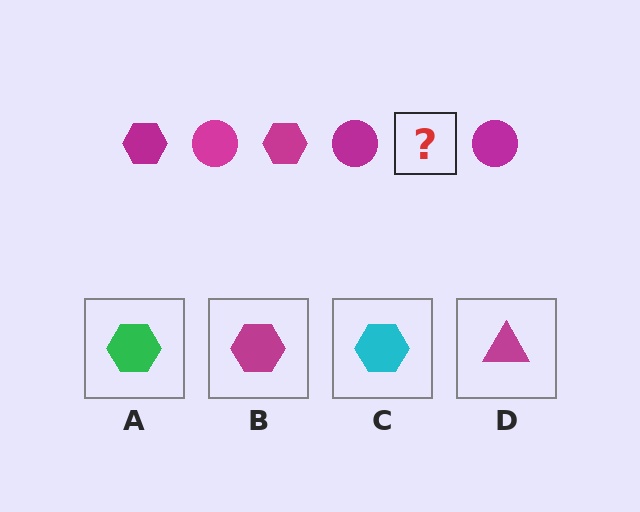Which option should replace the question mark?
Option B.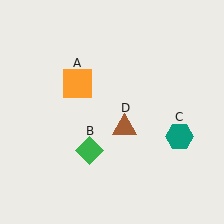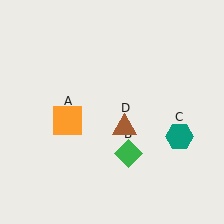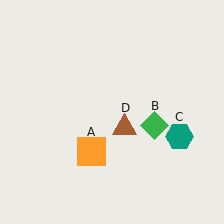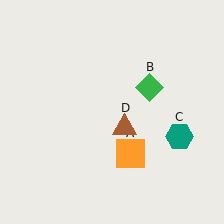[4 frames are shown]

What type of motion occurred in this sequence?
The orange square (object A), green diamond (object B) rotated counterclockwise around the center of the scene.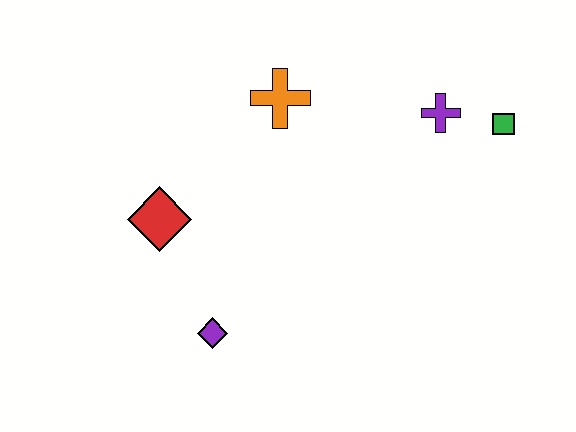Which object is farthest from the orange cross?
The purple diamond is farthest from the orange cross.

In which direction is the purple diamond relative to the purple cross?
The purple diamond is to the left of the purple cross.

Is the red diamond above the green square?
No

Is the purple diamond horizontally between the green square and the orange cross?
No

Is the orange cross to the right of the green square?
No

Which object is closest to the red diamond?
The purple diamond is closest to the red diamond.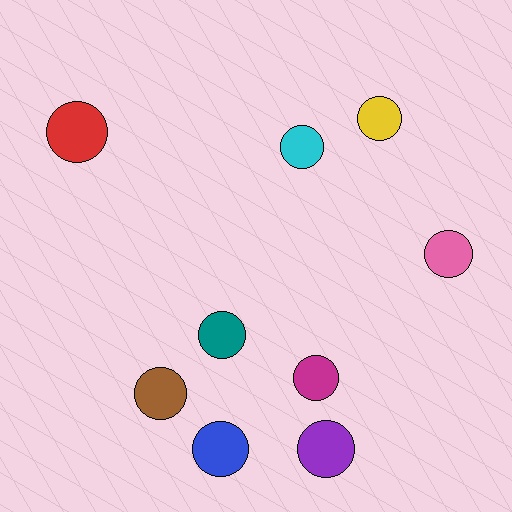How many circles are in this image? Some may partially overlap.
There are 9 circles.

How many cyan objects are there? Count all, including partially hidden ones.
There is 1 cyan object.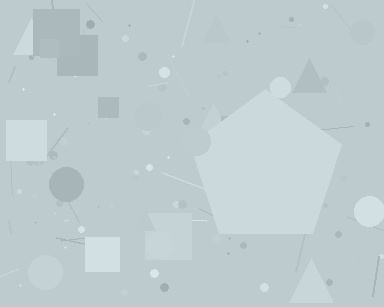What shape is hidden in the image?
A pentagon is hidden in the image.